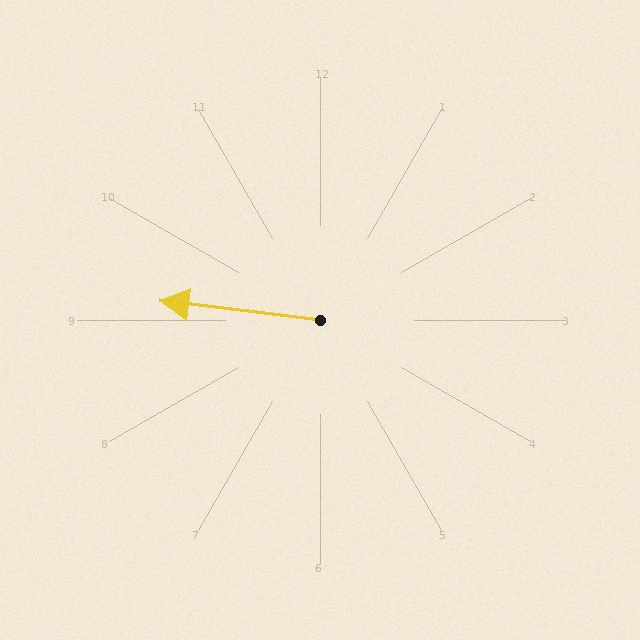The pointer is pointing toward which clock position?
Roughly 9 o'clock.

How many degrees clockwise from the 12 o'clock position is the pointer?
Approximately 277 degrees.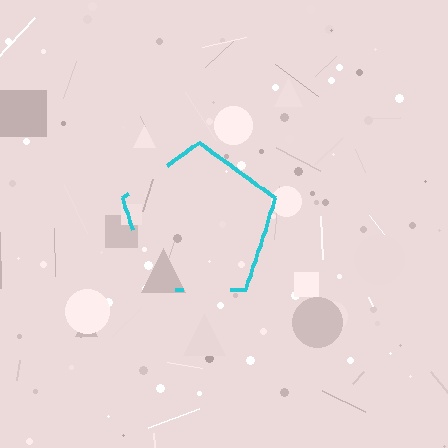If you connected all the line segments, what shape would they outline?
They would outline a pentagon.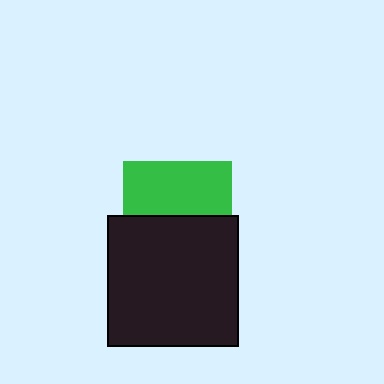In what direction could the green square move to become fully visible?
The green square could move up. That would shift it out from behind the black square entirely.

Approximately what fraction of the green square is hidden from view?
Roughly 50% of the green square is hidden behind the black square.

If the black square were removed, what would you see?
You would see the complete green square.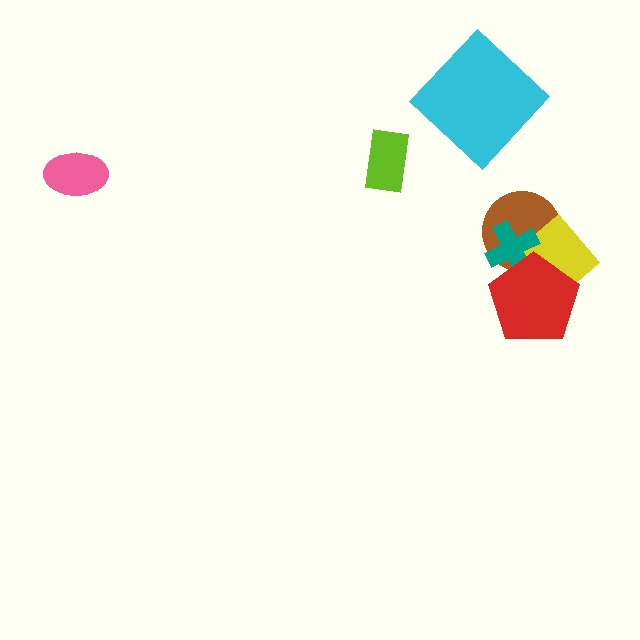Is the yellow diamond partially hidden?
Yes, it is partially covered by another shape.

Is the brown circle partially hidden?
Yes, it is partially covered by another shape.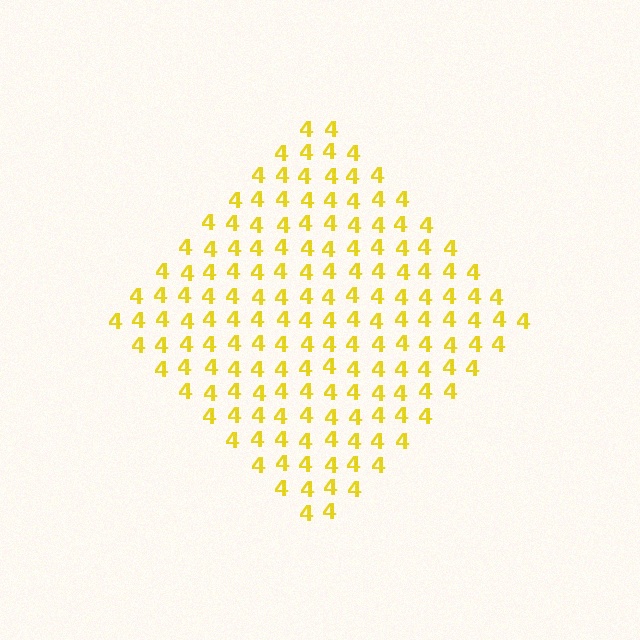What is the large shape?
The large shape is a diamond.